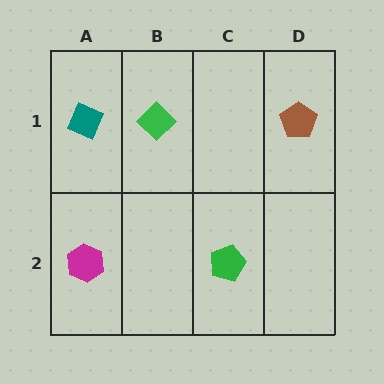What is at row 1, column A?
A teal diamond.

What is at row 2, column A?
A magenta hexagon.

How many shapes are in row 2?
2 shapes.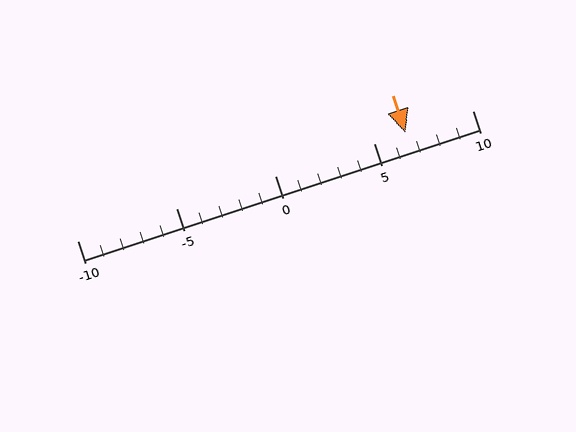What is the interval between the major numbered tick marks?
The major tick marks are spaced 5 units apart.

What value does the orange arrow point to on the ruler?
The orange arrow points to approximately 7.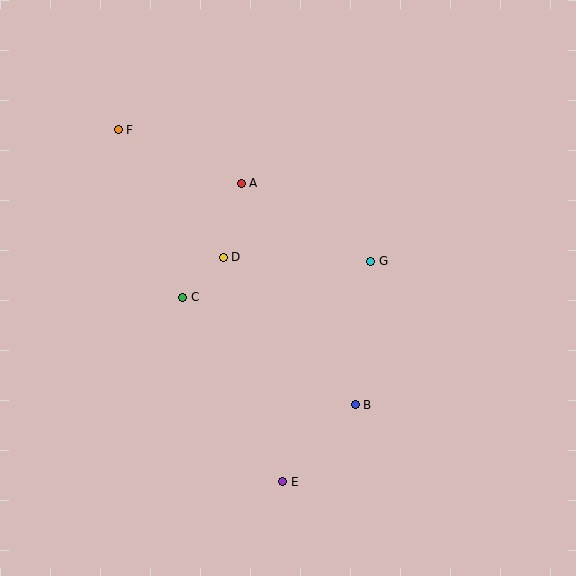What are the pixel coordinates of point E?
Point E is at (283, 482).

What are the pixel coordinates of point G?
Point G is at (371, 261).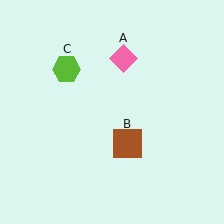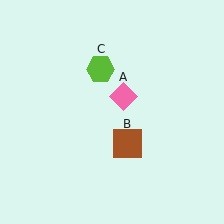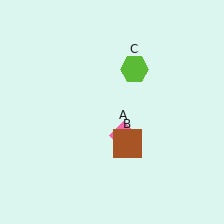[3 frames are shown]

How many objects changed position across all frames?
2 objects changed position: pink diamond (object A), lime hexagon (object C).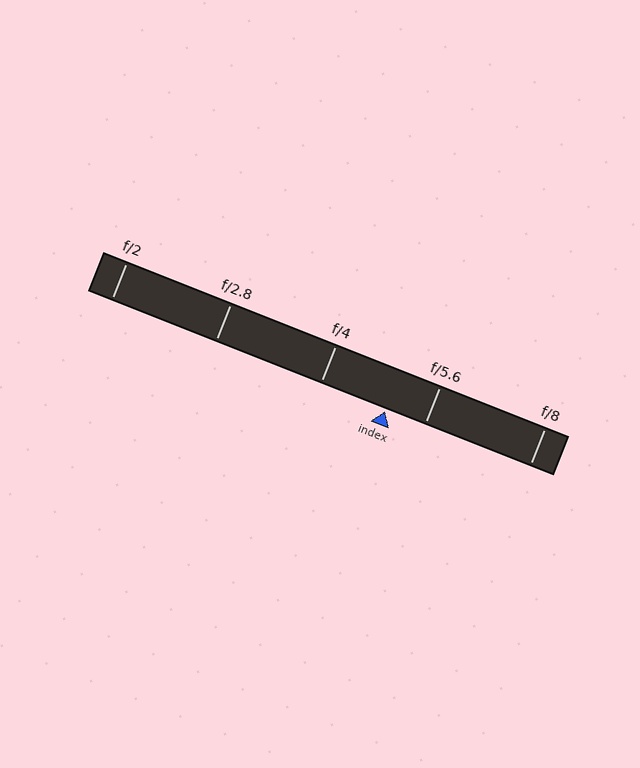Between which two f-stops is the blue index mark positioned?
The index mark is between f/4 and f/5.6.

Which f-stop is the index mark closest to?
The index mark is closest to f/5.6.